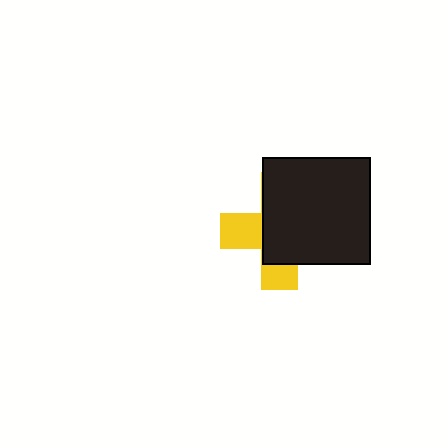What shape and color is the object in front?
The object in front is a black square.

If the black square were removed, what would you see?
You would see the complete yellow cross.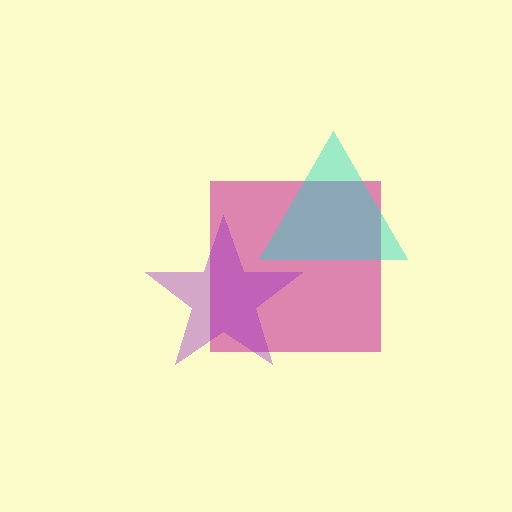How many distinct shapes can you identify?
There are 3 distinct shapes: a magenta square, a cyan triangle, a purple star.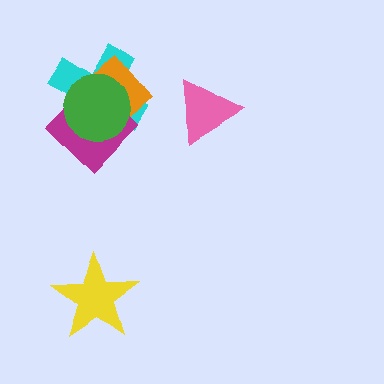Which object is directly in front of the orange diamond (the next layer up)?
The magenta diamond is directly in front of the orange diamond.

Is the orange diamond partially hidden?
Yes, it is partially covered by another shape.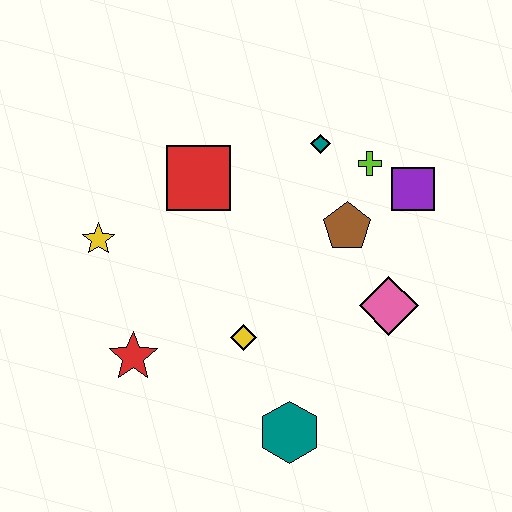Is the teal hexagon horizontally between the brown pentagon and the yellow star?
Yes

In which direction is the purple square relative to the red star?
The purple square is to the right of the red star.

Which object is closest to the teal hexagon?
The yellow diamond is closest to the teal hexagon.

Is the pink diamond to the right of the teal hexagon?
Yes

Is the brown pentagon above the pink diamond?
Yes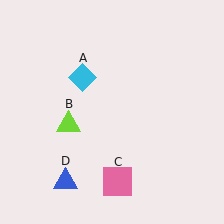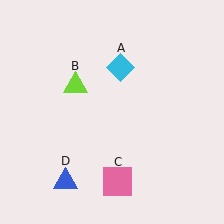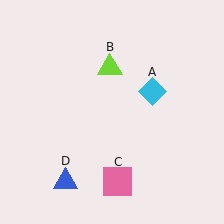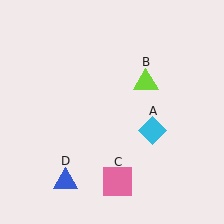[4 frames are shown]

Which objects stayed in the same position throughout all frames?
Pink square (object C) and blue triangle (object D) remained stationary.